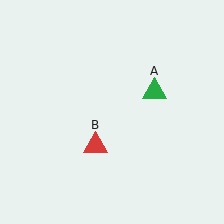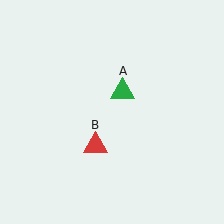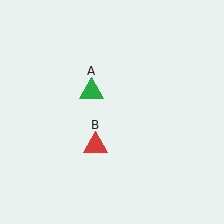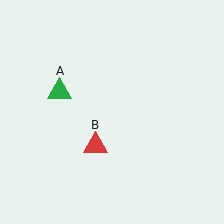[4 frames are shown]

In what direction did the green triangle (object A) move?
The green triangle (object A) moved left.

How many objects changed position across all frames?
1 object changed position: green triangle (object A).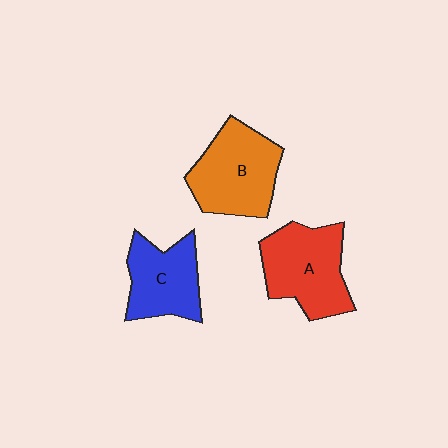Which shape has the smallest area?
Shape C (blue).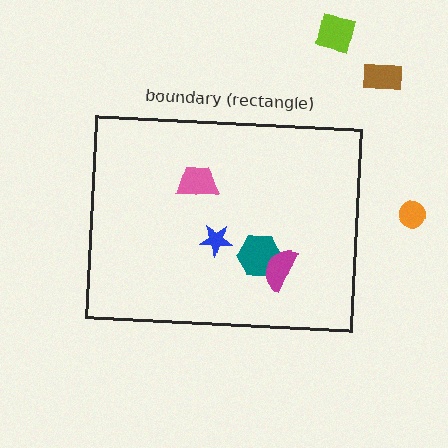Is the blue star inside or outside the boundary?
Inside.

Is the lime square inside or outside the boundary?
Outside.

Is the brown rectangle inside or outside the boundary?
Outside.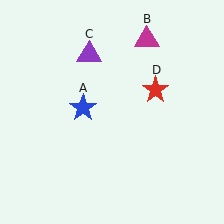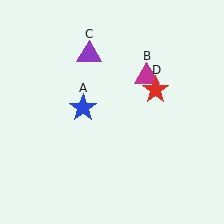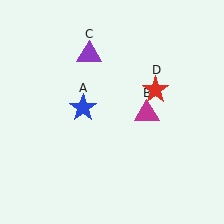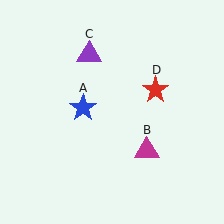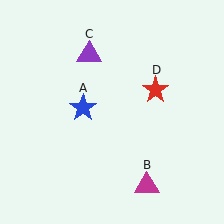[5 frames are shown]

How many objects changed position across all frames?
1 object changed position: magenta triangle (object B).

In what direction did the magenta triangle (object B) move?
The magenta triangle (object B) moved down.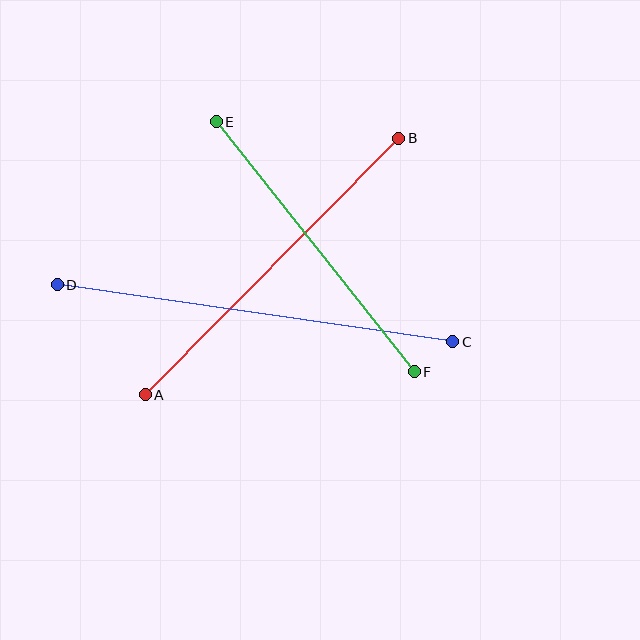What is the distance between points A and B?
The distance is approximately 361 pixels.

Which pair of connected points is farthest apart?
Points C and D are farthest apart.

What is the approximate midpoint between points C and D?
The midpoint is at approximately (255, 313) pixels.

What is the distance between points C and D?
The distance is approximately 400 pixels.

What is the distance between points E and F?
The distance is approximately 319 pixels.